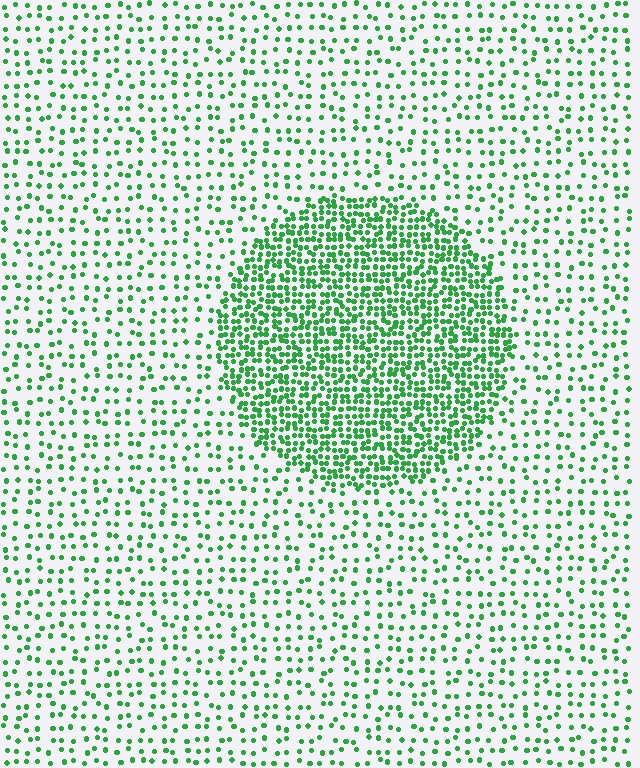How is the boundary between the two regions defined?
The boundary is defined by a change in element density (approximately 2.8x ratio). All elements are the same color, size, and shape.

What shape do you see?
I see a circle.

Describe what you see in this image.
The image contains small green elements arranged at two different densities. A circle-shaped region is visible where the elements are more densely packed than the surrounding area.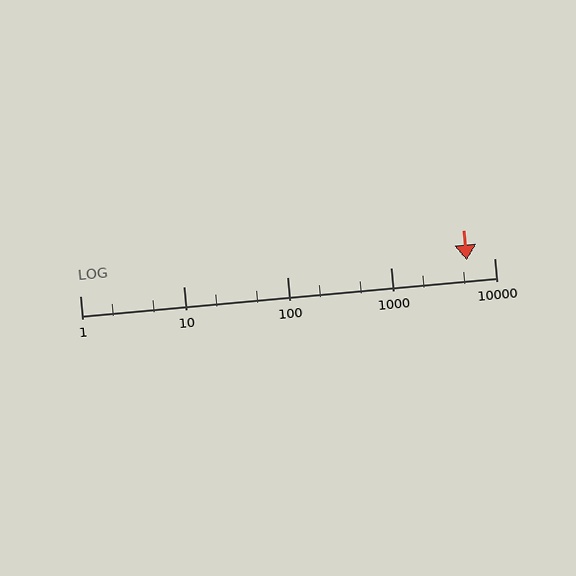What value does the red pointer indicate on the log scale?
The pointer indicates approximately 5400.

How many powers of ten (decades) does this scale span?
The scale spans 4 decades, from 1 to 10000.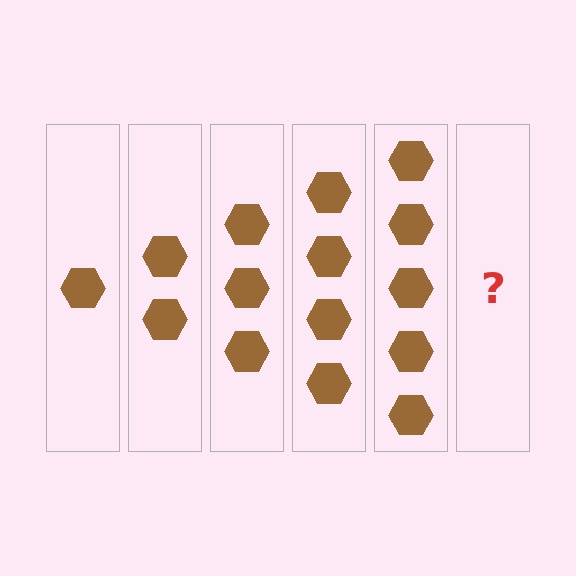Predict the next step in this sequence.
The next step is 6 hexagons.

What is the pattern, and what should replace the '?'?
The pattern is that each step adds one more hexagon. The '?' should be 6 hexagons.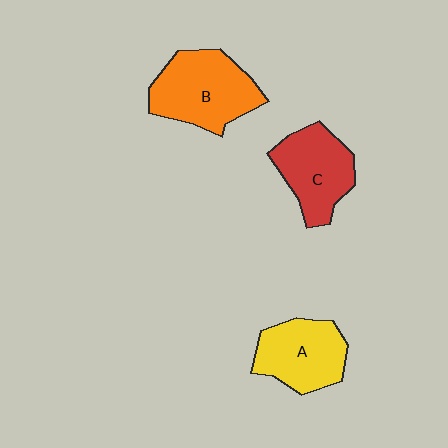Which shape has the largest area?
Shape B (orange).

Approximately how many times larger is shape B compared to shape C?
Approximately 1.2 times.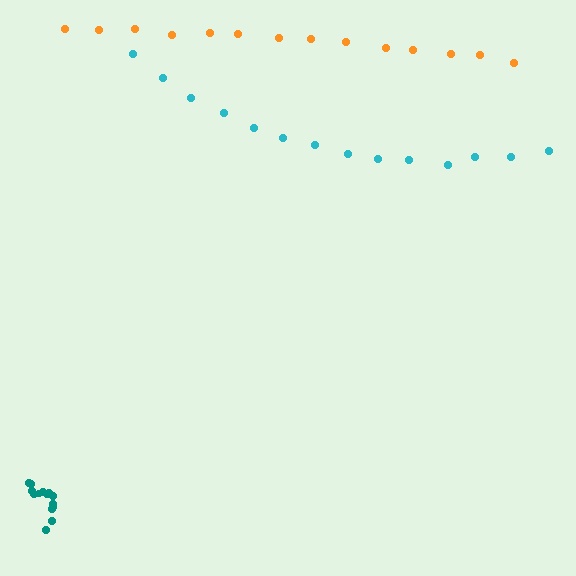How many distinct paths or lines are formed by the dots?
There are 3 distinct paths.